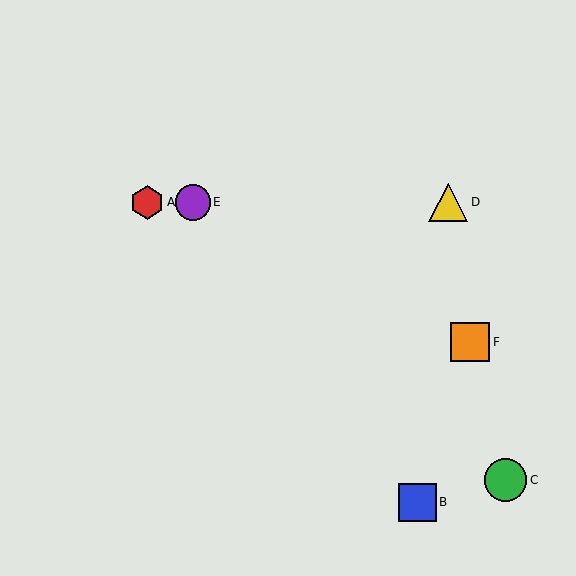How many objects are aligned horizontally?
3 objects (A, D, E) are aligned horizontally.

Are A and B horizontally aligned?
No, A is at y≈202 and B is at y≈502.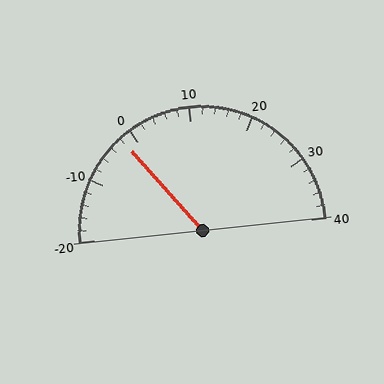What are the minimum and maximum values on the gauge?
The gauge ranges from -20 to 40.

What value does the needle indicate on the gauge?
The needle indicates approximately -2.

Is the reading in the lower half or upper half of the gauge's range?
The reading is in the lower half of the range (-20 to 40).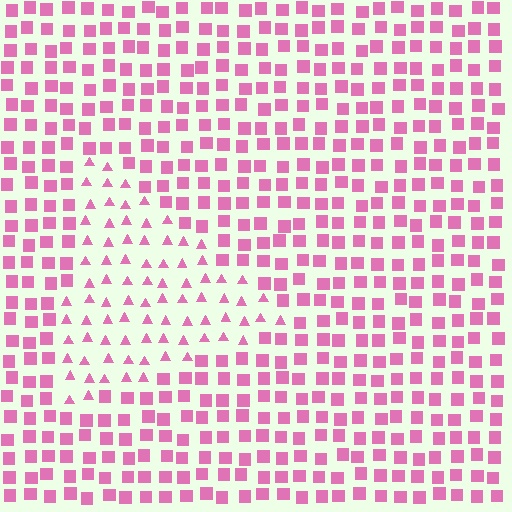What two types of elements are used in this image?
The image uses triangles inside the triangle region and squares outside it.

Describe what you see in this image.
The image is filled with small pink elements arranged in a uniform grid. A triangle-shaped region contains triangles, while the surrounding area contains squares. The boundary is defined purely by the change in element shape.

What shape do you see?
I see a triangle.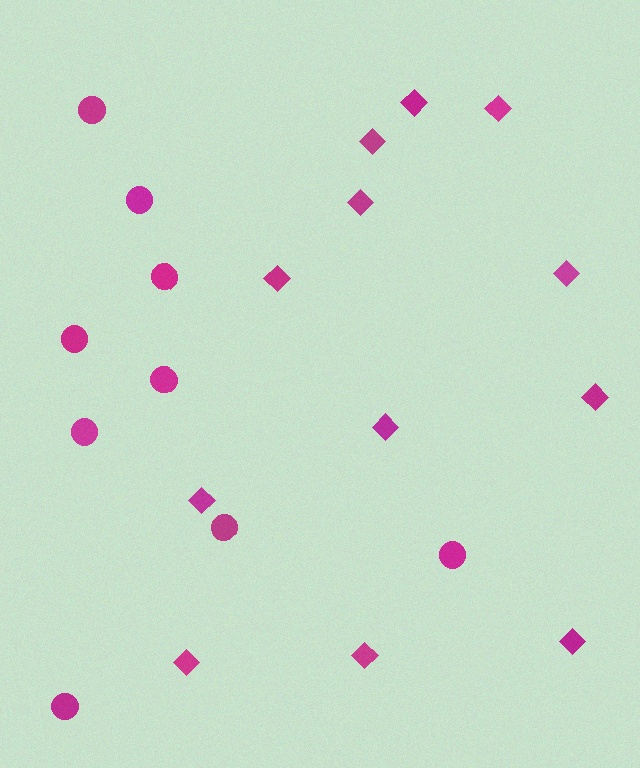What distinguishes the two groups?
There are 2 groups: one group of diamonds (12) and one group of circles (9).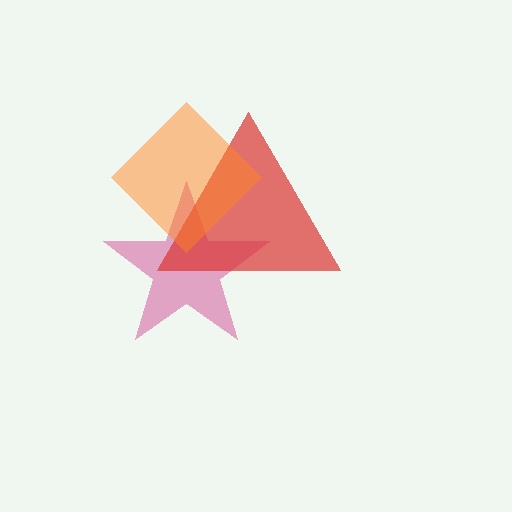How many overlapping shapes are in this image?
There are 3 overlapping shapes in the image.